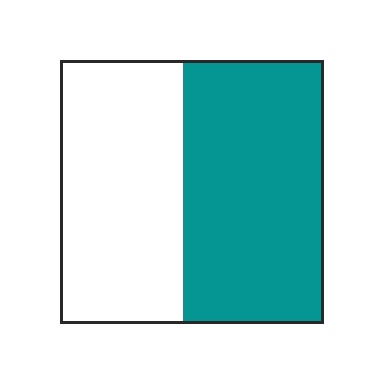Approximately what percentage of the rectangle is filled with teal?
Approximately 55%.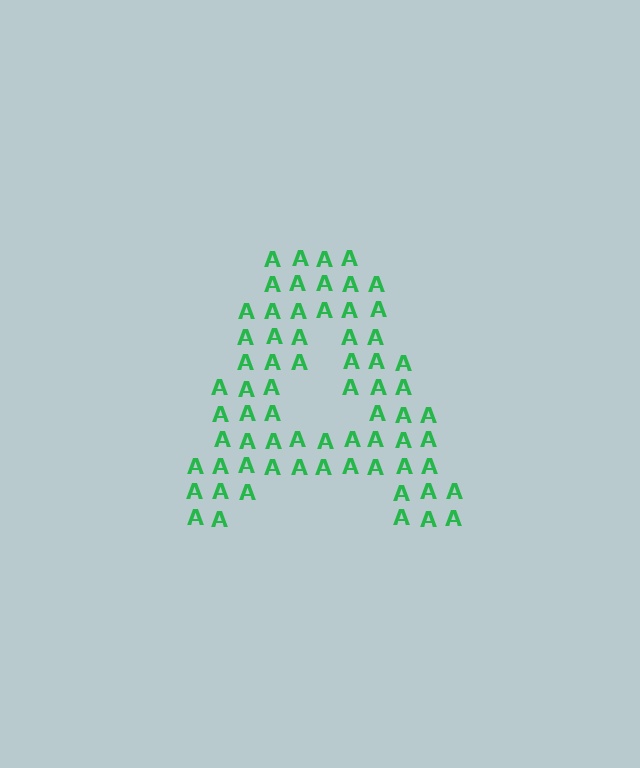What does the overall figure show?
The overall figure shows the letter A.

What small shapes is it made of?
It is made of small letter A's.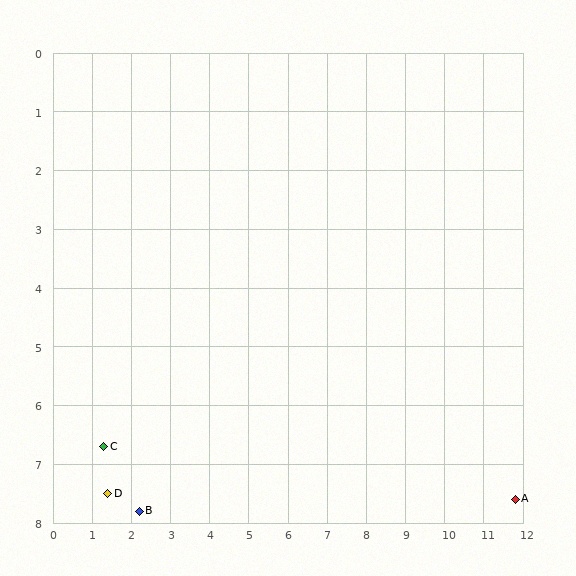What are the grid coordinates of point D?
Point D is at approximately (1.4, 7.5).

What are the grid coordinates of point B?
Point B is at approximately (2.2, 7.8).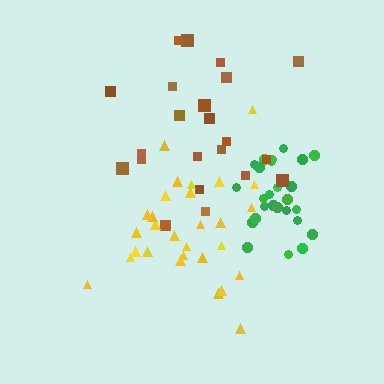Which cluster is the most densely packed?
Green.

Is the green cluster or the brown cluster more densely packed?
Green.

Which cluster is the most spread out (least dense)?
Brown.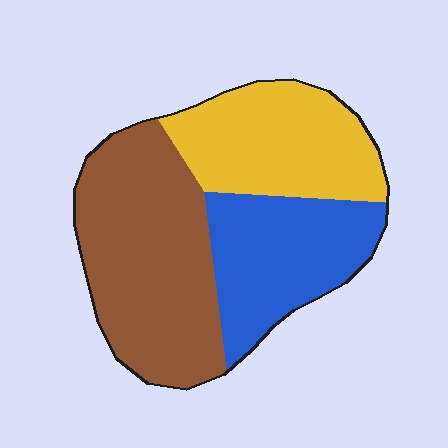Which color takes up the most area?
Brown, at roughly 45%.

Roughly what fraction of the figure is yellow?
Yellow takes up between a sixth and a third of the figure.